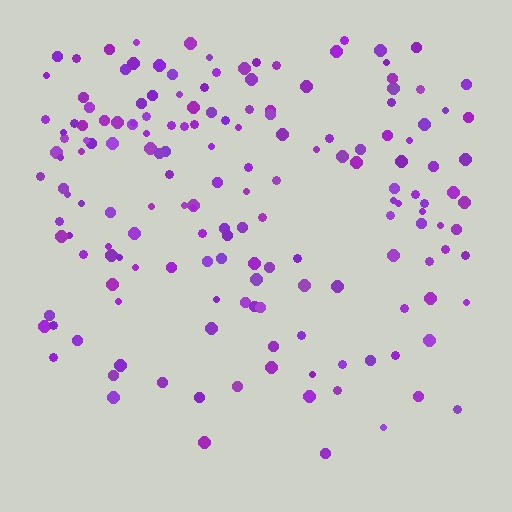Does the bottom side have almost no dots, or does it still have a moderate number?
Still a moderate number, just noticeably fewer than the top.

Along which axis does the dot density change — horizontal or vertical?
Vertical.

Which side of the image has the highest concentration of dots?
The top.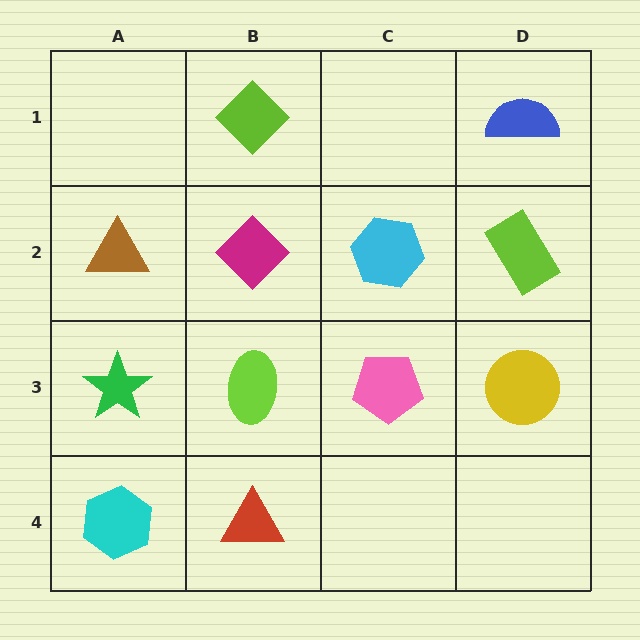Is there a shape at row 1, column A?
No, that cell is empty.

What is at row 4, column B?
A red triangle.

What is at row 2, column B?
A magenta diamond.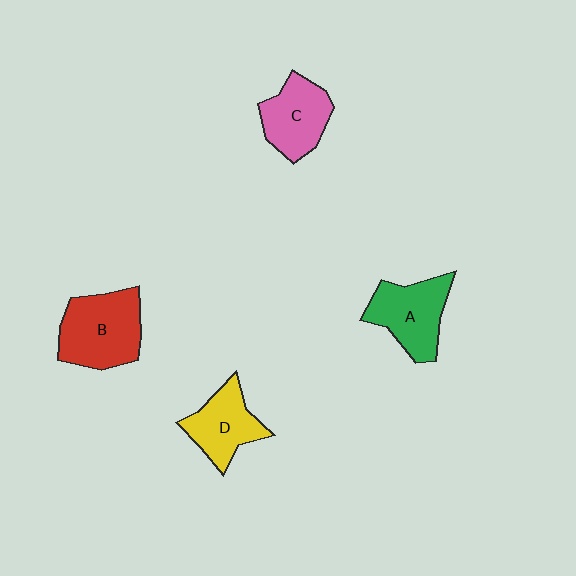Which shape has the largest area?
Shape B (red).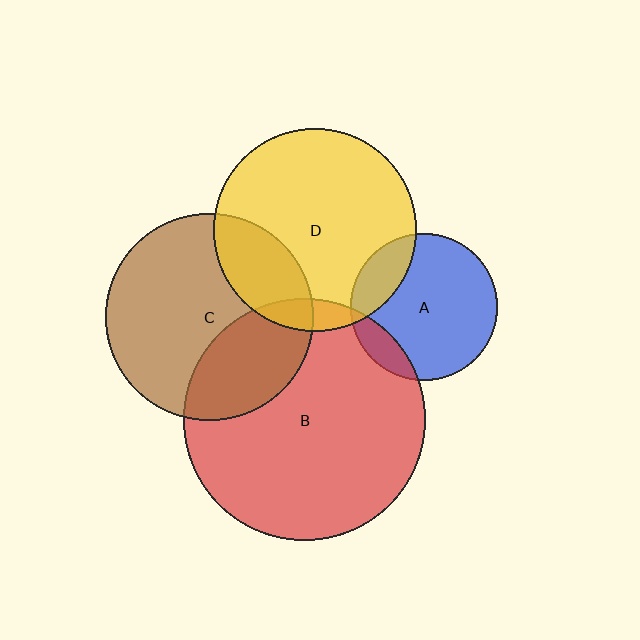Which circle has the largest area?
Circle B (red).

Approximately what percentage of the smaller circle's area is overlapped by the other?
Approximately 10%.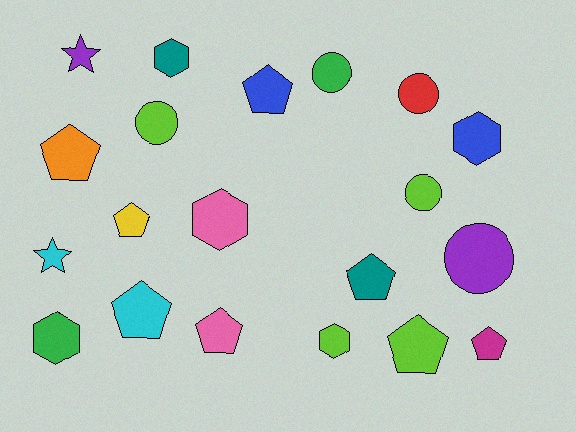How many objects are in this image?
There are 20 objects.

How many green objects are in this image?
There are 2 green objects.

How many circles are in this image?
There are 5 circles.